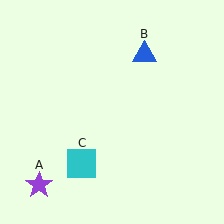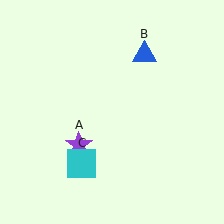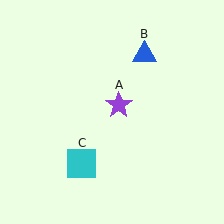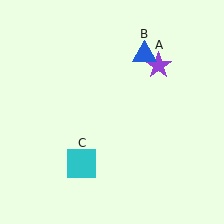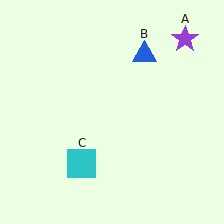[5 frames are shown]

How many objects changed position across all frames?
1 object changed position: purple star (object A).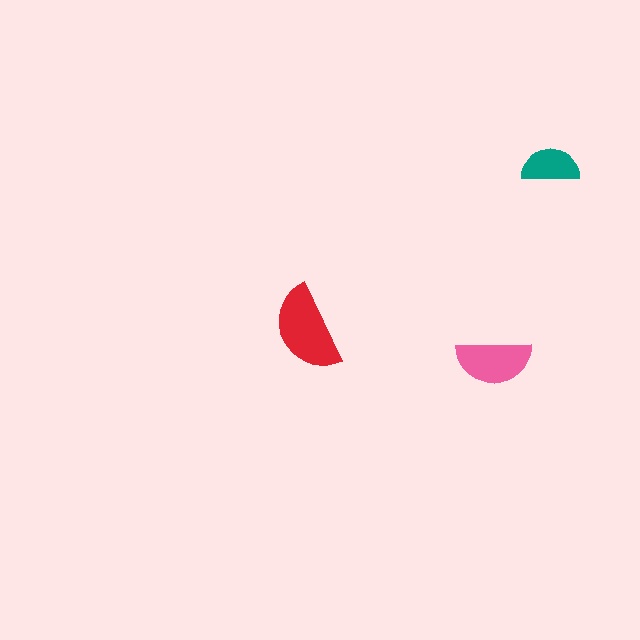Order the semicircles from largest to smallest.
the red one, the pink one, the teal one.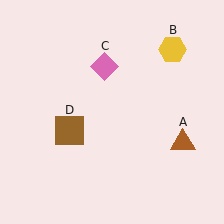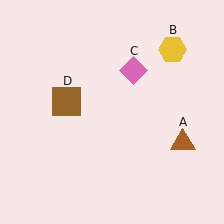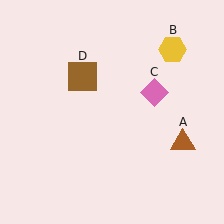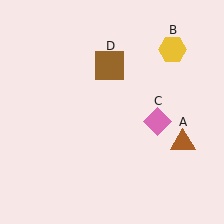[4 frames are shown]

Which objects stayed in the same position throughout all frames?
Brown triangle (object A) and yellow hexagon (object B) remained stationary.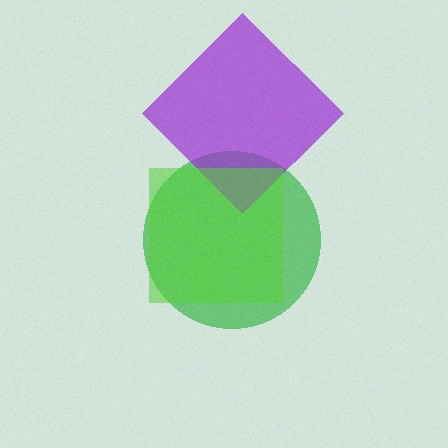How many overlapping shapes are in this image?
There are 3 overlapping shapes in the image.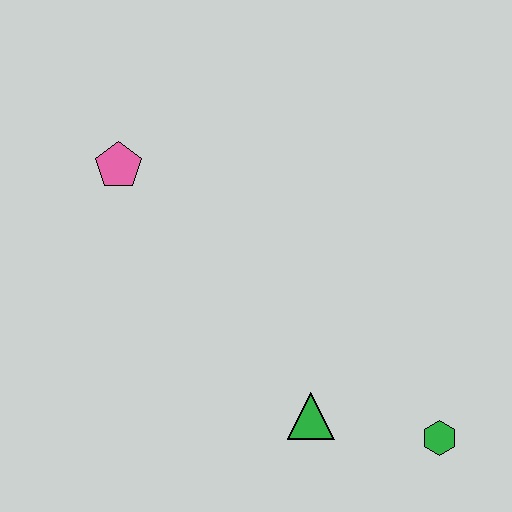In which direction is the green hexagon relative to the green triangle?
The green hexagon is to the right of the green triangle.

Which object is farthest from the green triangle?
The pink pentagon is farthest from the green triangle.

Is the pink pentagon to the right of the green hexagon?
No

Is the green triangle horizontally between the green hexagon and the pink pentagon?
Yes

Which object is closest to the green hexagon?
The green triangle is closest to the green hexagon.